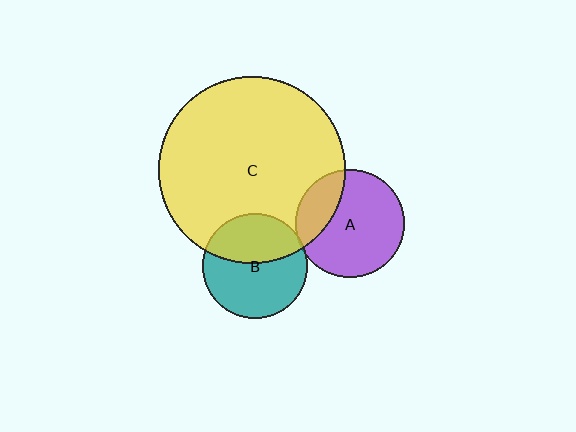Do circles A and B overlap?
Yes.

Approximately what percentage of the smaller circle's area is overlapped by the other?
Approximately 5%.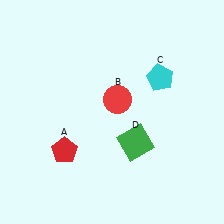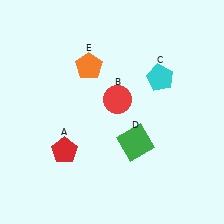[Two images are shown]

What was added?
An orange pentagon (E) was added in Image 2.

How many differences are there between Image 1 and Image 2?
There is 1 difference between the two images.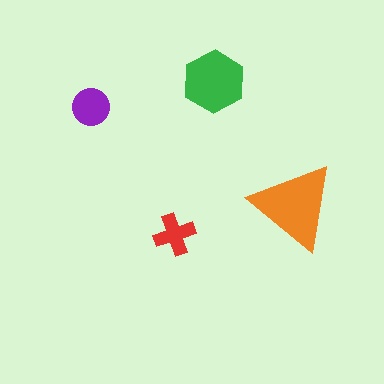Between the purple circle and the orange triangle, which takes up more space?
The orange triangle.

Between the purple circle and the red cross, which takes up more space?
The purple circle.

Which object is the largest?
The orange triangle.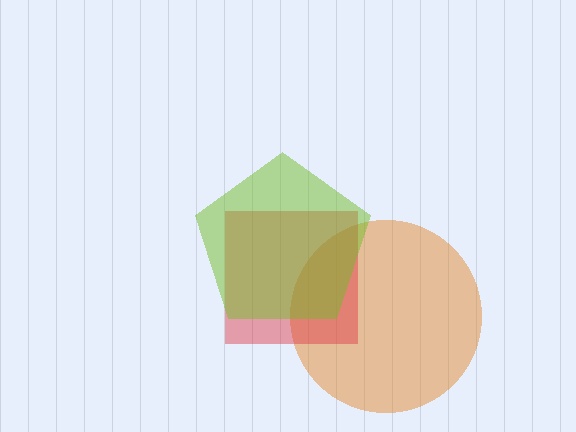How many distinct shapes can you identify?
There are 3 distinct shapes: an orange circle, a red square, a lime pentagon.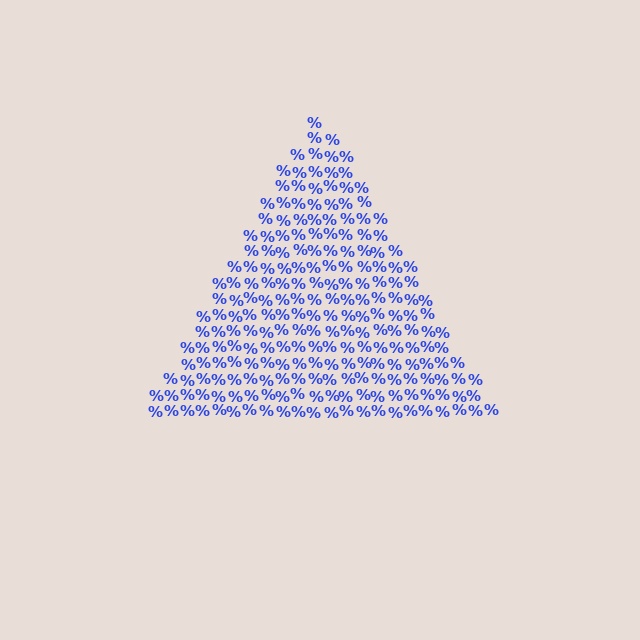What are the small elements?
The small elements are percent signs.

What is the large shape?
The large shape is a triangle.